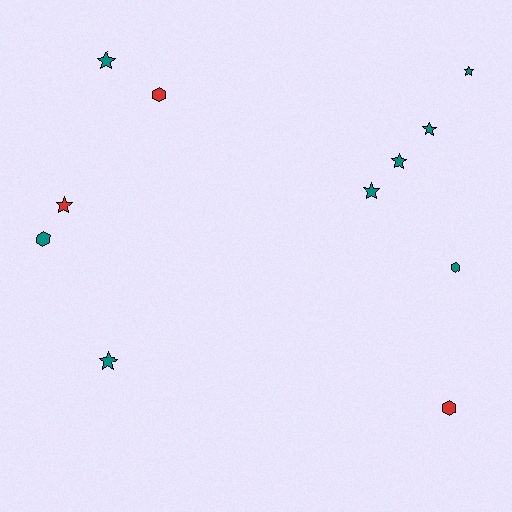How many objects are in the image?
There are 11 objects.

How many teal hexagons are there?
There are 2 teal hexagons.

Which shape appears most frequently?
Star, with 7 objects.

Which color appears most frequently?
Teal, with 8 objects.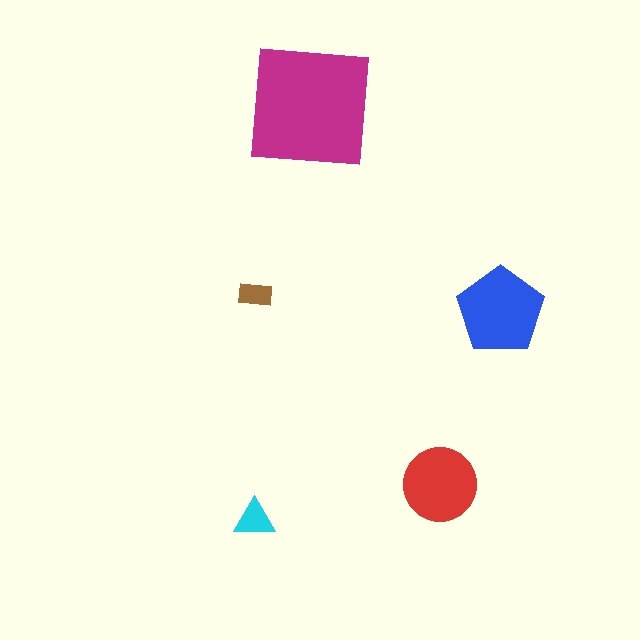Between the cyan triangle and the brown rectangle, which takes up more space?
The cyan triangle.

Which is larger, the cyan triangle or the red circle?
The red circle.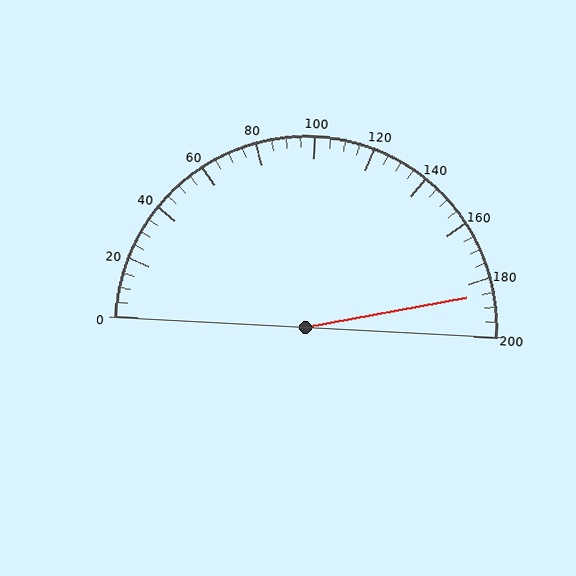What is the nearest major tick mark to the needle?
The nearest major tick mark is 180.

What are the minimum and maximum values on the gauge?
The gauge ranges from 0 to 200.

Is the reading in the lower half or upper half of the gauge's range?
The reading is in the upper half of the range (0 to 200).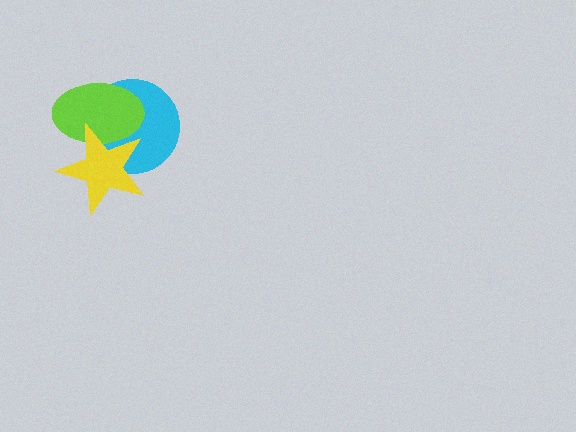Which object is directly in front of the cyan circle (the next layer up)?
The lime ellipse is directly in front of the cyan circle.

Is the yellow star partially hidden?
No, no other shape covers it.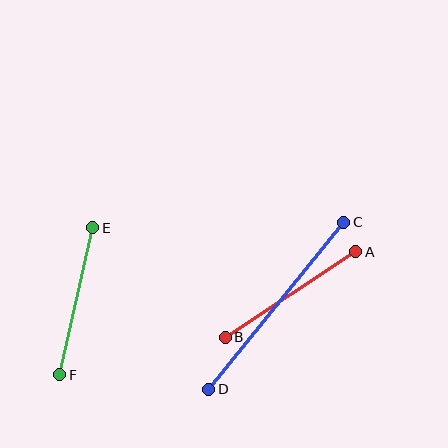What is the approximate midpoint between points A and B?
The midpoint is at approximately (290, 295) pixels.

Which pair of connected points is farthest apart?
Points C and D are farthest apart.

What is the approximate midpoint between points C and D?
The midpoint is at approximately (276, 306) pixels.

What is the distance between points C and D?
The distance is approximately 215 pixels.